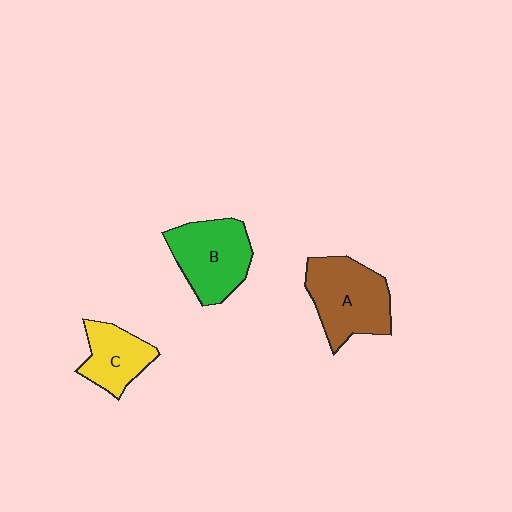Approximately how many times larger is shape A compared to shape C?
Approximately 1.6 times.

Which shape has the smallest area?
Shape C (yellow).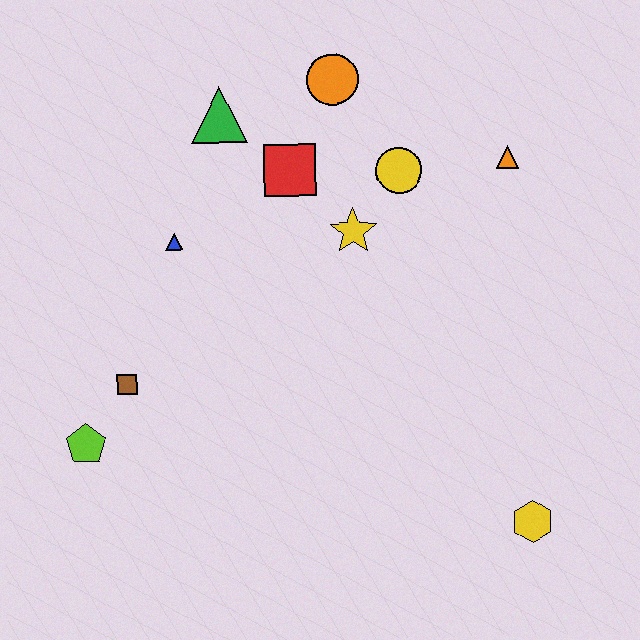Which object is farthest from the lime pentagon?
The orange triangle is farthest from the lime pentagon.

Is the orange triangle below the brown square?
No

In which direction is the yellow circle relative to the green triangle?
The yellow circle is to the right of the green triangle.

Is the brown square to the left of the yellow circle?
Yes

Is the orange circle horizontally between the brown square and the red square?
No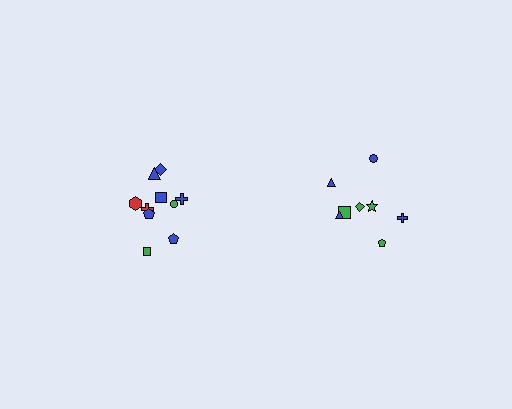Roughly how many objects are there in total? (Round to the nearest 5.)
Roughly 20 objects in total.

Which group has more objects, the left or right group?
The left group.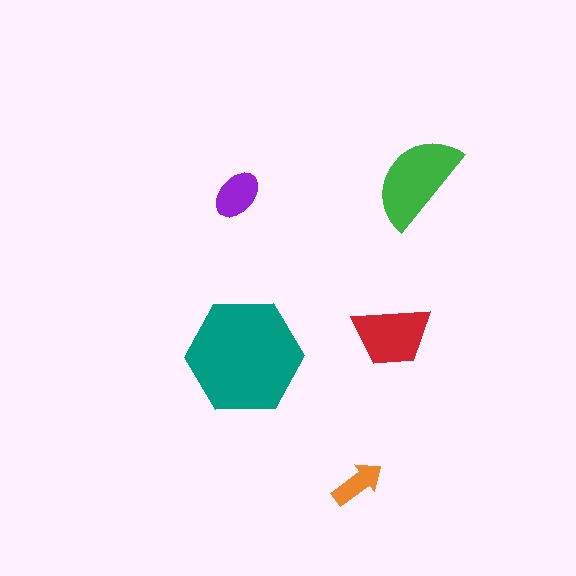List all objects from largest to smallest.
The teal hexagon, the green semicircle, the red trapezoid, the purple ellipse, the orange arrow.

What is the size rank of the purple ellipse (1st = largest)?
4th.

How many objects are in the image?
There are 5 objects in the image.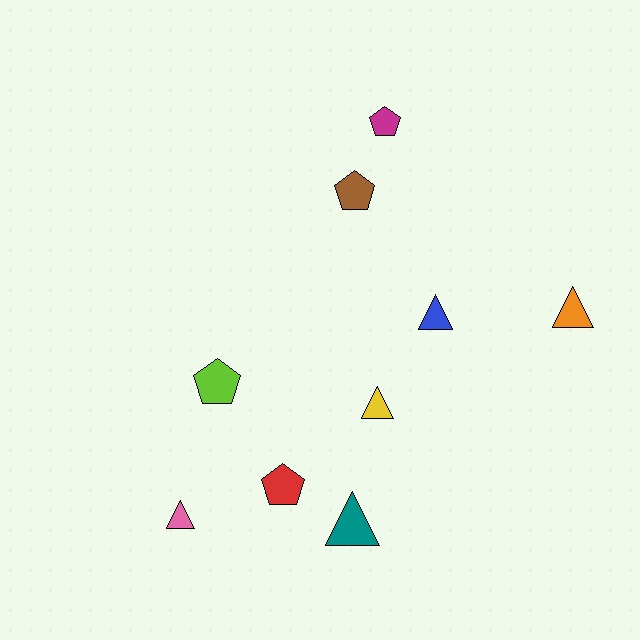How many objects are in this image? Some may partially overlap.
There are 9 objects.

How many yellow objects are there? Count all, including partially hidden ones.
There is 1 yellow object.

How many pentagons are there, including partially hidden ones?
There are 4 pentagons.